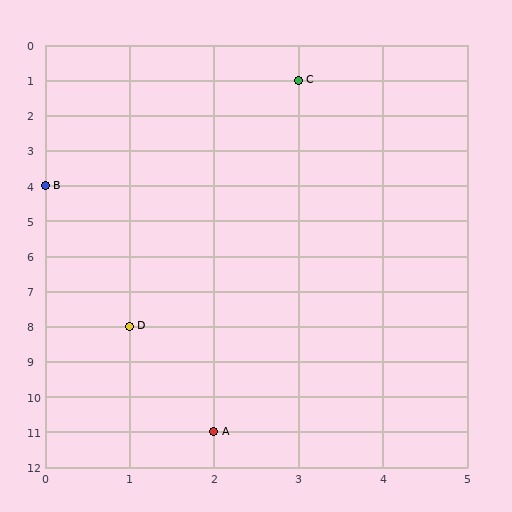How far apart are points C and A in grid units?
Points C and A are 1 column and 10 rows apart (about 10.0 grid units diagonally).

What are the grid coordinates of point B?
Point B is at grid coordinates (0, 4).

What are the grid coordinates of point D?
Point D is at grid coordinates (1, 8).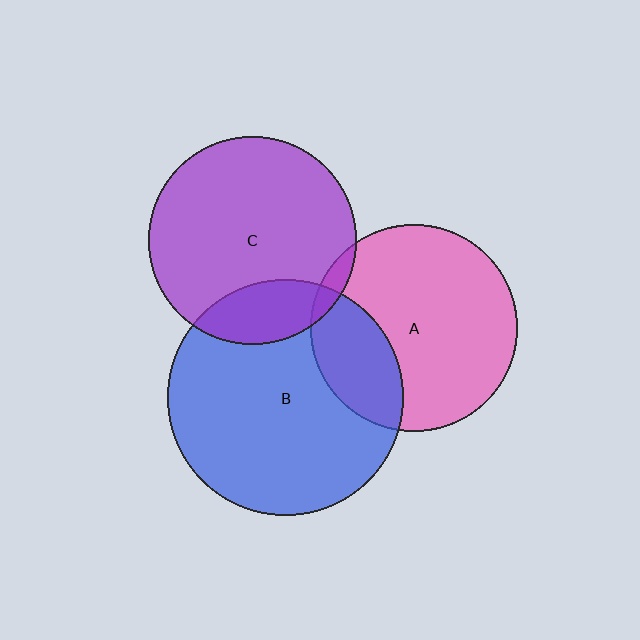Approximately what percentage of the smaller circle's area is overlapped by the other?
Approximately 25%.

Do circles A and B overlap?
Yes.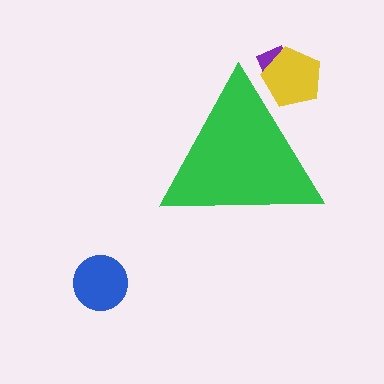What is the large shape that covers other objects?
A green triangle.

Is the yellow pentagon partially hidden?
Yes, the yellow pentagon is partially hidden behind the green triangle.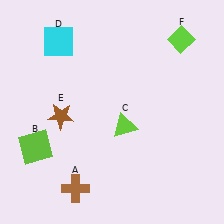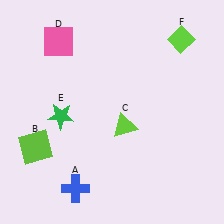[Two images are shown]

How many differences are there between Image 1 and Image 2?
There are 3 differences between the two images.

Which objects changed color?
A changed from brown to blue. D changed from cyan to pink. E changed from brown to green.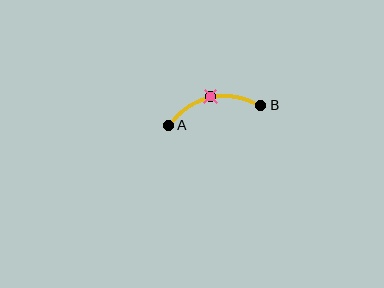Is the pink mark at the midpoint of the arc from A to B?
Yes. The pink mark lies on the arc at equal arc-length from both A and B — it is the arc midpoint.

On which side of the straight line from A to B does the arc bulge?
The arc bulges above the straight line connecting A and B.